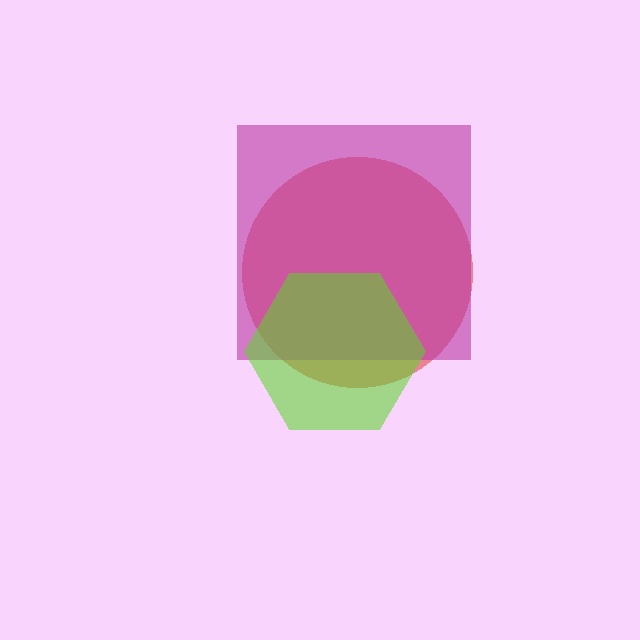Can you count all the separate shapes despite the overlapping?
Yes, there are 3 separate shapes.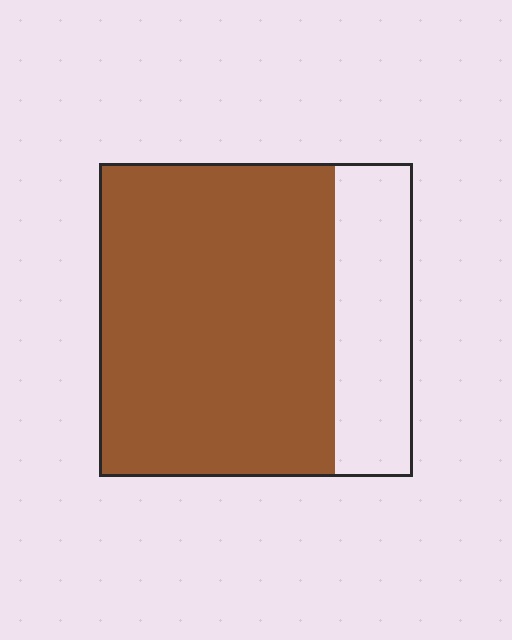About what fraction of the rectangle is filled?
About three quarters (3/4).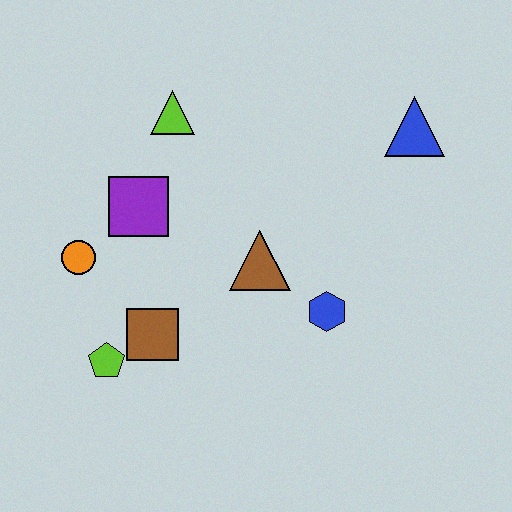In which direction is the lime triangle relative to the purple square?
The lime triangle is above the purple square.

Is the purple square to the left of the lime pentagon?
No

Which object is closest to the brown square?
The lime pentagon is closest to the brown square.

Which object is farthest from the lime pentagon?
The blue triangle is farthest from the lime pentagon.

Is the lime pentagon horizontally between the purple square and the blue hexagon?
No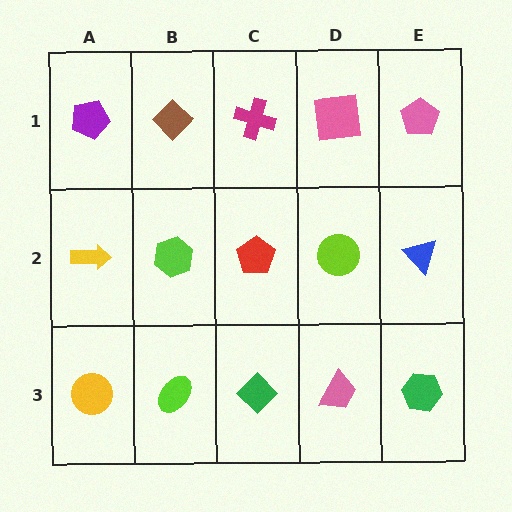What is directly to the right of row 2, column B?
A red pentagon.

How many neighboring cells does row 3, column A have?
2.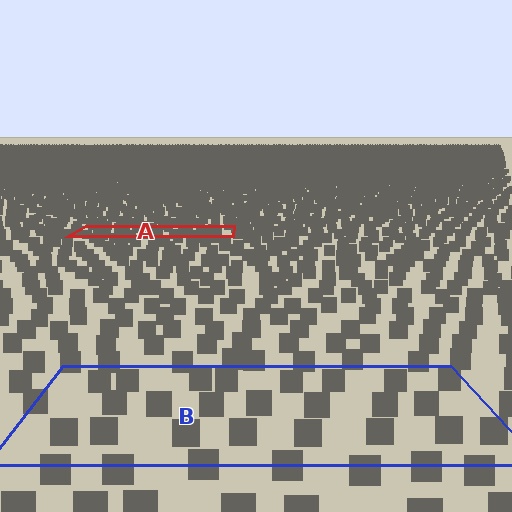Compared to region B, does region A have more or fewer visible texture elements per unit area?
Region A has more texture elements per unit area — they are packed more densely because it is farther away.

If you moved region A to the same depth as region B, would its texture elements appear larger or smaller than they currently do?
They would appear larger. At a closer depth, the same texture elements are projected at a bigger on-screen size.